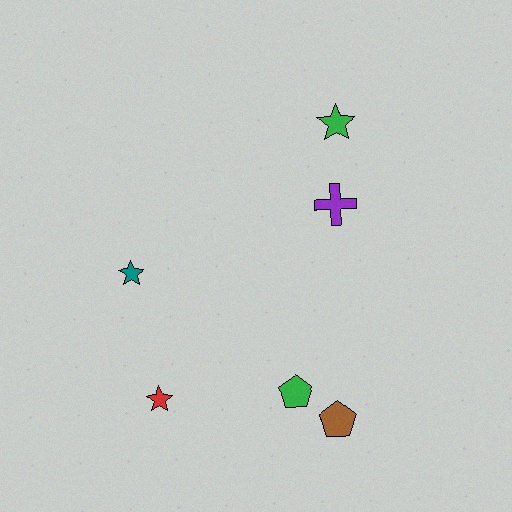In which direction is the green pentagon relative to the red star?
The green pentagon is to the right of the red star.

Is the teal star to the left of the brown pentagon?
Yes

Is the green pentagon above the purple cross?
No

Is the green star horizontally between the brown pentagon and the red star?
No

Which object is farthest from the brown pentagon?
The green star is farthest from the brown pentagon.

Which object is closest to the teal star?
The red star is closest to the teal star.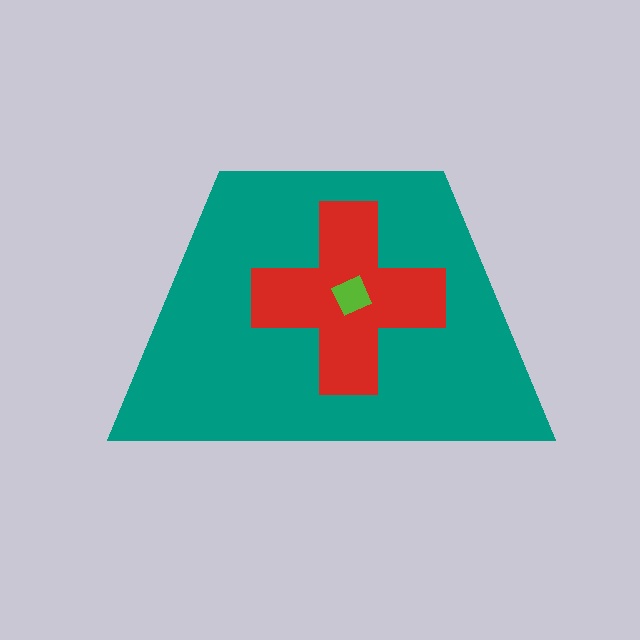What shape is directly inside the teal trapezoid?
The red cross.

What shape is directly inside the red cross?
The lime square.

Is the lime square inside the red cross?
Yes.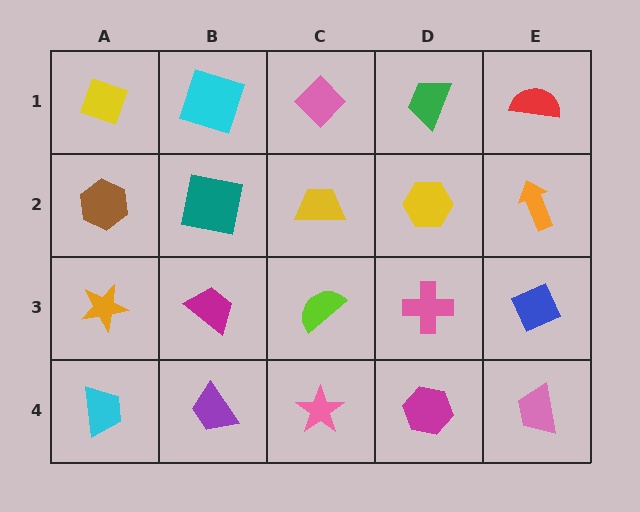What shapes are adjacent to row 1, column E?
An orange arrow (row 2, column E), a green trapezoid (row 1, column D).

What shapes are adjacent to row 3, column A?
A brown hexagon (row 2, column A), a cyan trapezoid (row 4, column A), a magenta trapezoid (row 3, column B).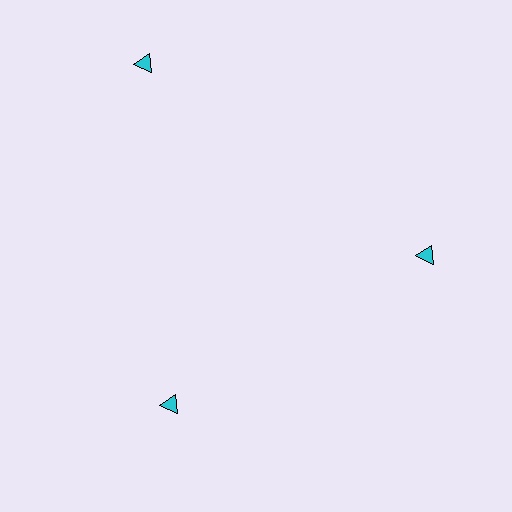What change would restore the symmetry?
The symmetry would be restored by moving it inward, back onto the ring so that all 3 triangles sit at equal angles and equal distance from the center.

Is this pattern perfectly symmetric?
No. The 3 cyan triangles are arranged in a ring, but one element near the 11 o'clock position is pushed outward from the center, breaking the 3-fold rotational symmetry.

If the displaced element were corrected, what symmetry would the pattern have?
It would have 3-fold rotational symmetry — the pattern would map onto itself every 120 degrees.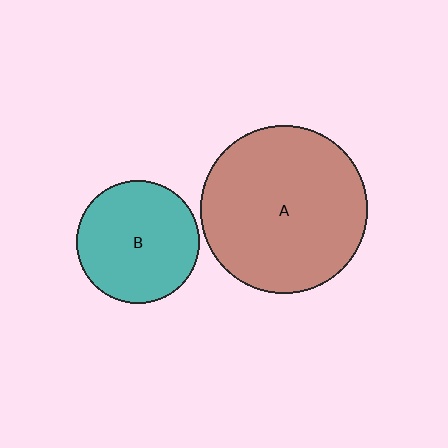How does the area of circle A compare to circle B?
Approximately 1.8 times.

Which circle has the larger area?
Circle A (brown).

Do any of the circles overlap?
No, none of the circles overlap.